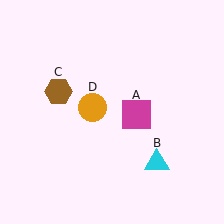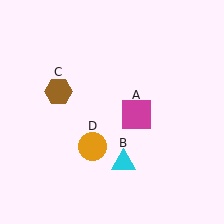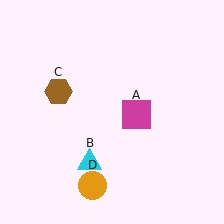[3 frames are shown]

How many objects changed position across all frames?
2 objects changed position: cyan triangle (object B), orange circle (object D).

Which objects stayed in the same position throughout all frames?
Magenta square (object A) and brown hexagon (object C) remained stationary.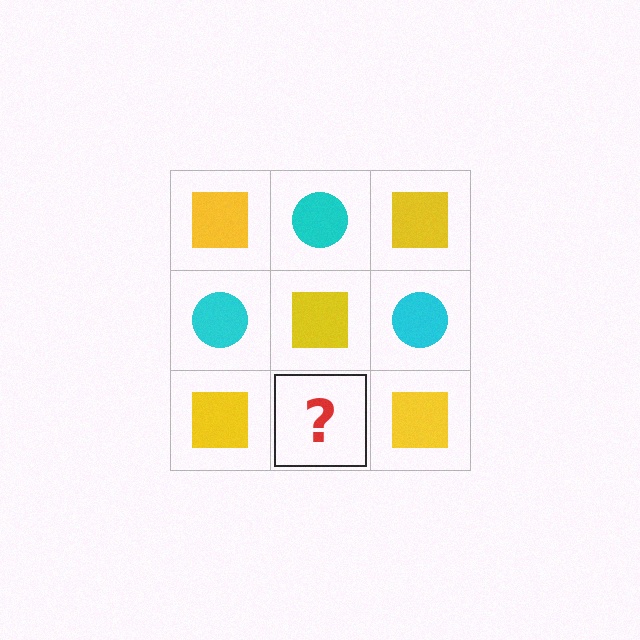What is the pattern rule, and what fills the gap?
The rule is that it alternates yellow square and cyan circle in a checkerboard pattern. The gap should be filled with a cyan circle.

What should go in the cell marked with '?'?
The missing cell should contain a cyan circle.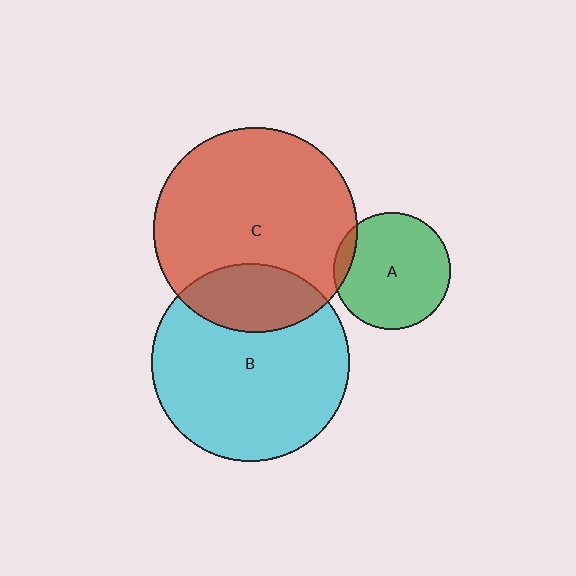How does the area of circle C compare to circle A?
Approximately 3.0 times.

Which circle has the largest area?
Circle C (red).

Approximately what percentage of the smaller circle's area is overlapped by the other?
Approximately 10%.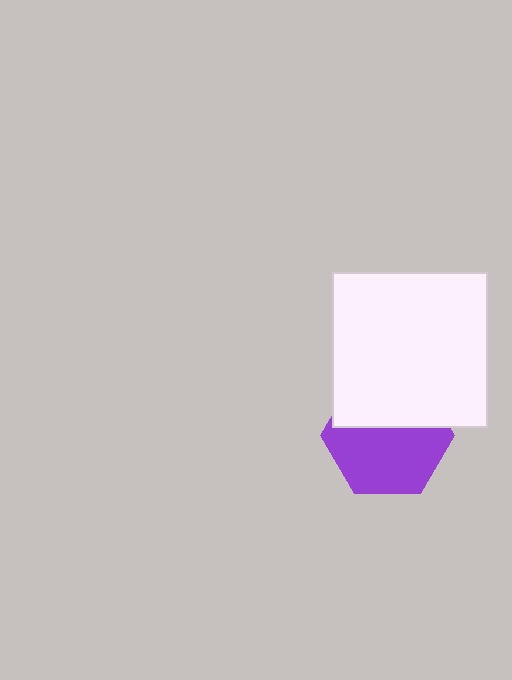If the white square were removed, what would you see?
You would see the complete purple hexagon.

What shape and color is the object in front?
The object in front is a white square.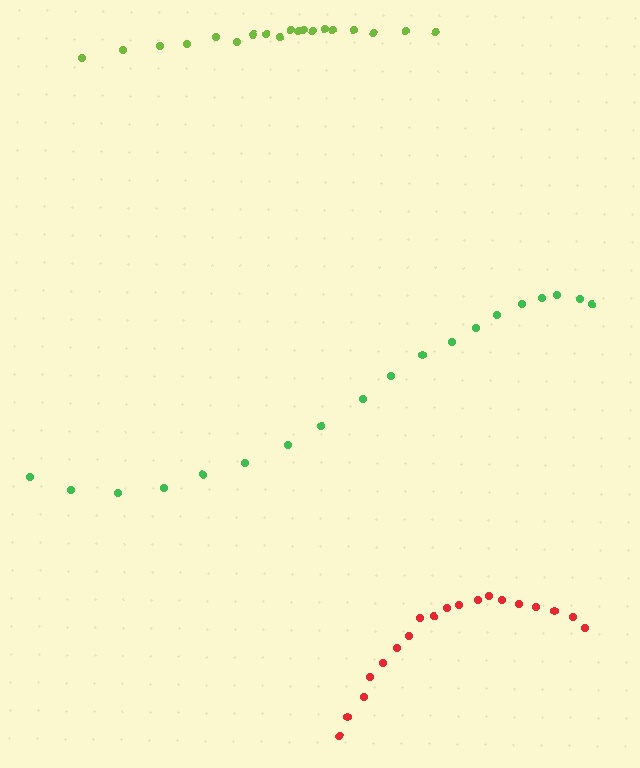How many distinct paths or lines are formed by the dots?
There are 3 distinct paths.